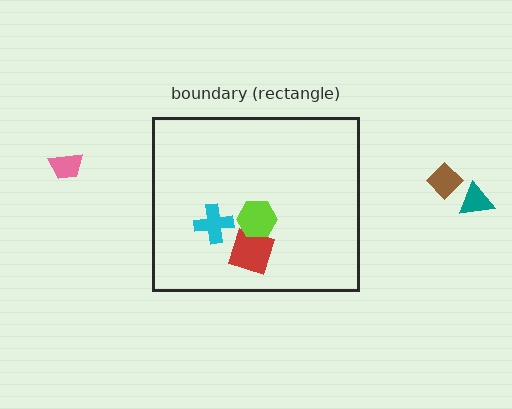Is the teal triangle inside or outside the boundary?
Outside.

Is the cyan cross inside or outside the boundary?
Inside.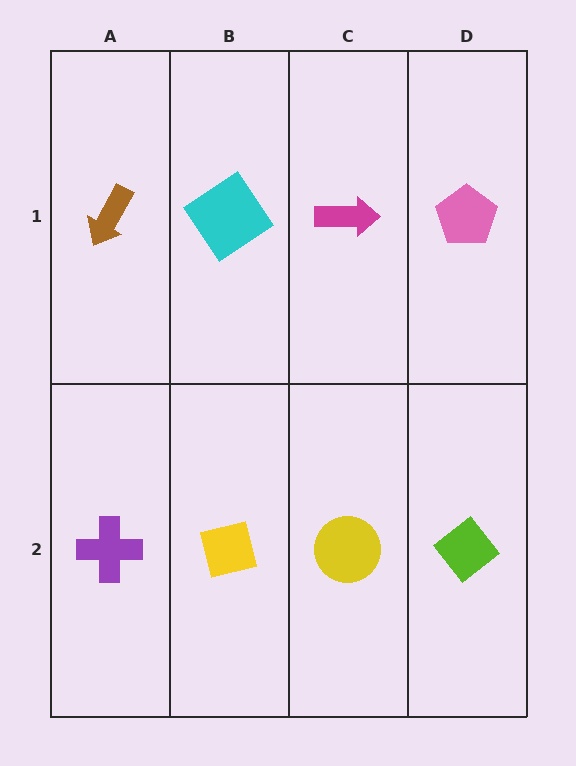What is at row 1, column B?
A cyan diamond.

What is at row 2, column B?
A yellow square.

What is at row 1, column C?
A magenta arrow.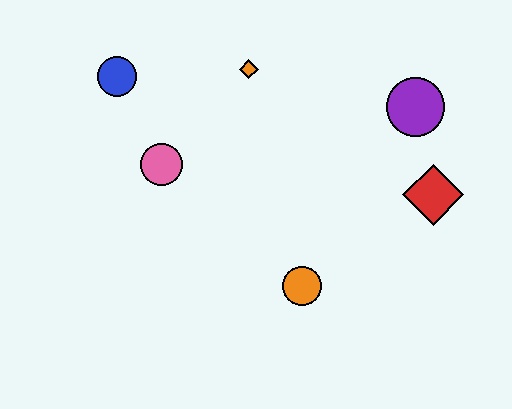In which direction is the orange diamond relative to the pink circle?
The orange diamond is above the pink circle.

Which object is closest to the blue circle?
The pink circle is closest to the blue circle.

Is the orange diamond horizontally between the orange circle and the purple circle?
No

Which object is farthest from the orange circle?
The blue circle is farthest from the orange circle.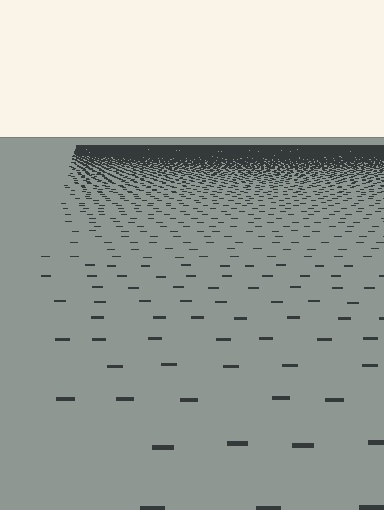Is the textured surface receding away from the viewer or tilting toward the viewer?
The surface is receding away from the viewer. Texture elements get smaller and denser toward the top.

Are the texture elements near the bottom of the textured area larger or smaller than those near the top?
Larger. Near the bottom, elements are closer to the viewer and appear at a bigger on-screen size.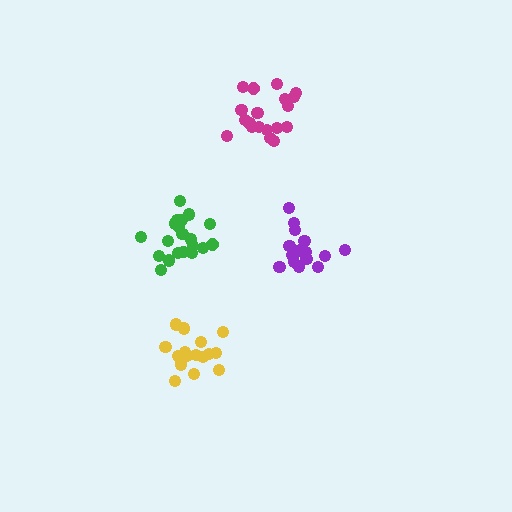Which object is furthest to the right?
The purple cluster is rightmost.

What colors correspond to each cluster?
The clusters are colored: purple, green, magenta, yellow.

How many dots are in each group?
Group 1: 18 dots, Group 2: 20 dots, Group 3: 20 dots, Group 4: 20 dots (78 total).